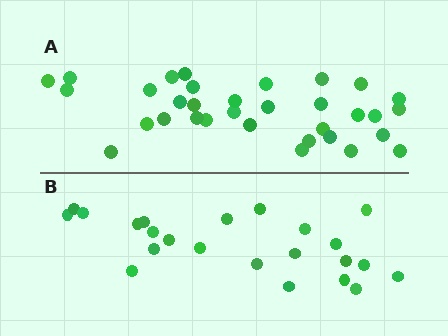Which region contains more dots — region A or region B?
Region A (the top region) has more dots.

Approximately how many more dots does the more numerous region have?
Region A has roughly 10 or so more dots than region B.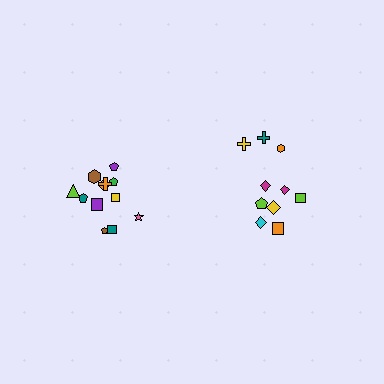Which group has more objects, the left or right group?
The left group.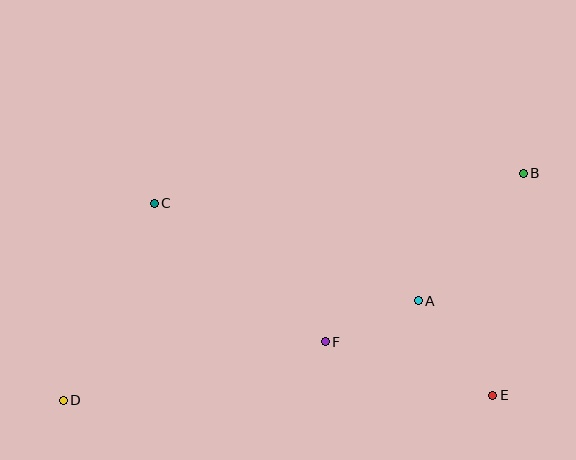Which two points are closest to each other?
Points A and F are closest to each other.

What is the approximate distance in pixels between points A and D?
The distance between A and D is approximately 369 pixels.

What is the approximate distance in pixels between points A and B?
The distance between A and B is approximately 165 pixels.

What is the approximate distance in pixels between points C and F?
The distance between C and F is approximately 220 pixels.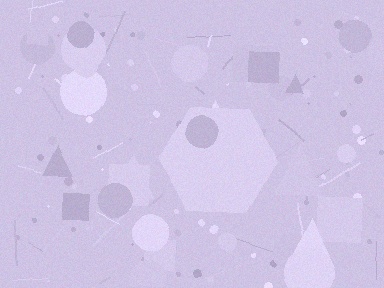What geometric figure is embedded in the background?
A hexagon is embedded in the background.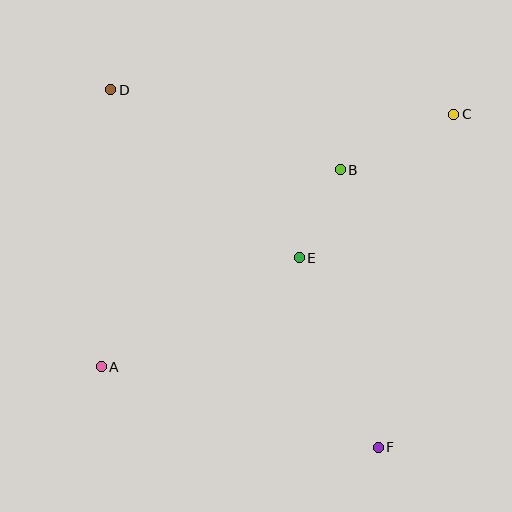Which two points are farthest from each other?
Points D and F are farthest from each other.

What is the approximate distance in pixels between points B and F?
The distance between B and F is approximately 280 pixels.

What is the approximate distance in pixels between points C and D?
The distance between C and D is approximately 344 pixels.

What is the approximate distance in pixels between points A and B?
The distance between A and B is approximately 310 pixels.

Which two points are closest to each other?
Points B and E are closest to each other.